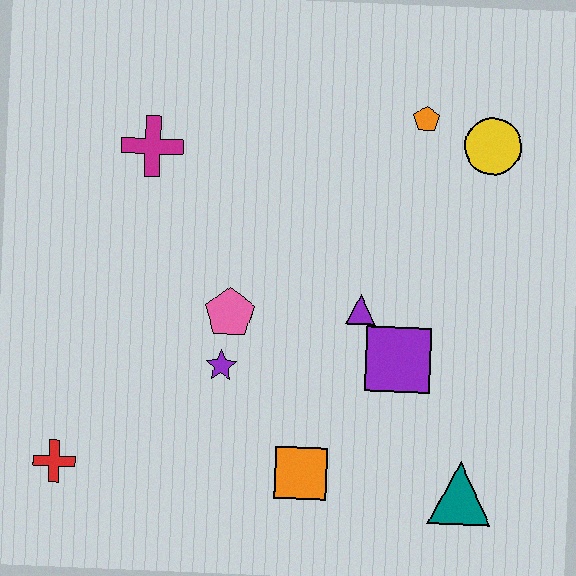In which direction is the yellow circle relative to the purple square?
The yellow circle is above the purple square.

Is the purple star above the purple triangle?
No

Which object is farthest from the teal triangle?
The magenta cross is farthest from the teal triangle.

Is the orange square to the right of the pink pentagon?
Yes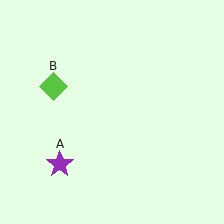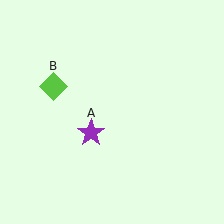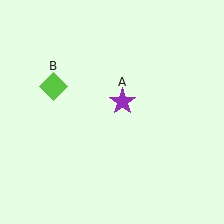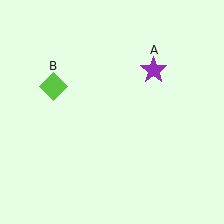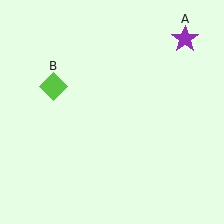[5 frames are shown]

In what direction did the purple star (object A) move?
The purple star (object A) moved up and to the right.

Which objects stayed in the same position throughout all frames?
Lime diamond (object B) remained stationary.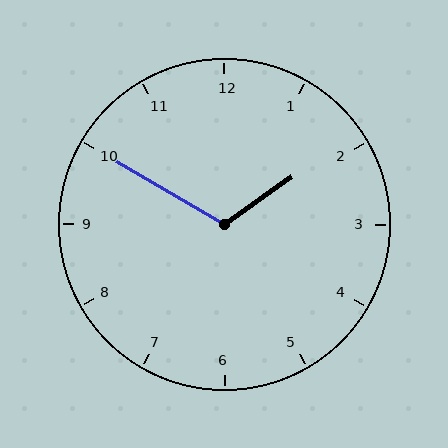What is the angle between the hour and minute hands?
Approximately 115 degrees.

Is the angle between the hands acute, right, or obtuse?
It is obtuse.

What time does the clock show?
1:50.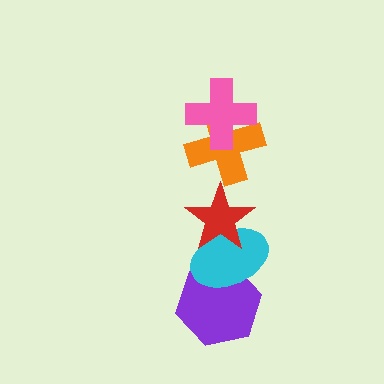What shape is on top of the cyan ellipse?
The red star is on top of the cyan ellipse.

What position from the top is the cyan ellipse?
The cyan ellipse is 4th from the top.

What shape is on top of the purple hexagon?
The cyan ellipse is on top of the purple hexagon.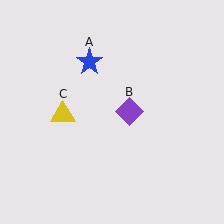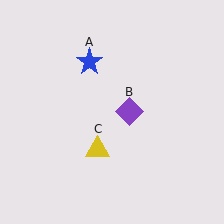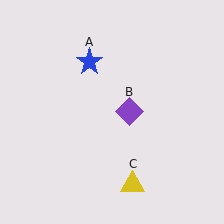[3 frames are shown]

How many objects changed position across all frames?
1 object changed position: yellow triangle (object C).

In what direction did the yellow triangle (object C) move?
The yellow triangle (object C) moved down and to the right.